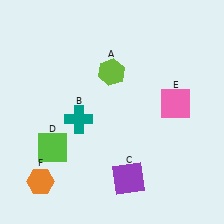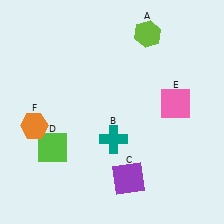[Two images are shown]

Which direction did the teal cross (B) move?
The teal cross (B) moved right.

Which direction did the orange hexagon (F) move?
The orange hexagon (F) moved up.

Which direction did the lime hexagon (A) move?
The lime hexagon (A) moved up.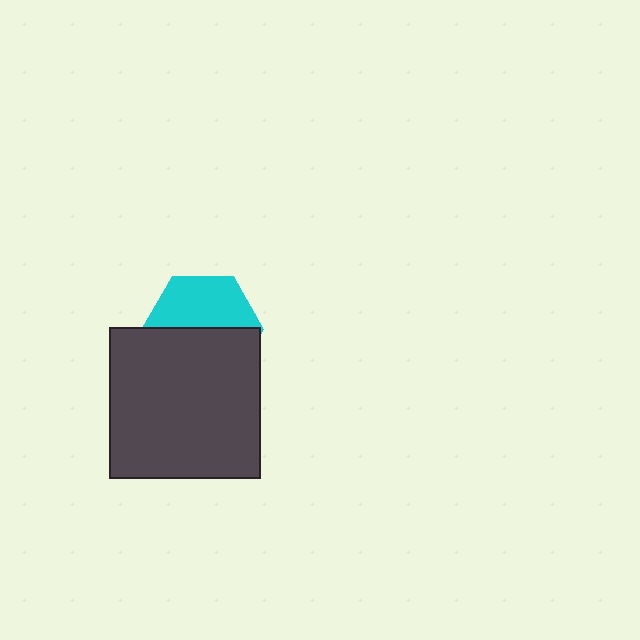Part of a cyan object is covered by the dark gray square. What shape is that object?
It is a hexagon.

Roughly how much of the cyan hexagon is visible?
About half of it is visible (roughly 48%).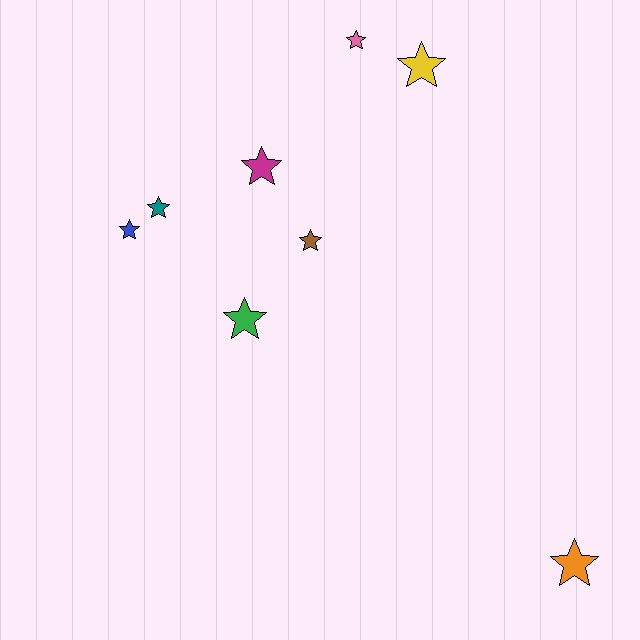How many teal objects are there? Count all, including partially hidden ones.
There is 1 teal object.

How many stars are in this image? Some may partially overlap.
There are 8 stars.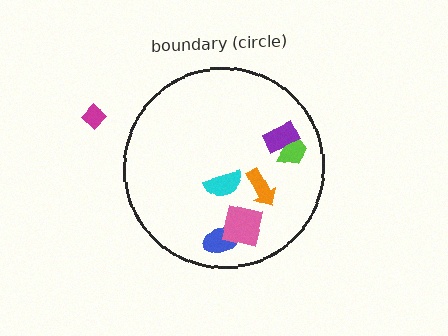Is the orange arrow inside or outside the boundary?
Inside.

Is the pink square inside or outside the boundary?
Inside.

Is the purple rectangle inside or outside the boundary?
Inside.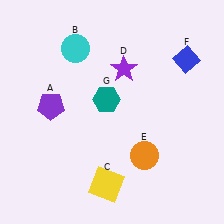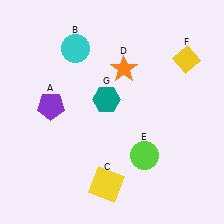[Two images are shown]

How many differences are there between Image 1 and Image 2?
There are 3 differences between the two images.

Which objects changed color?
D changed from purple to orange. E changed from orange to lime. F changed from blue to yellow.